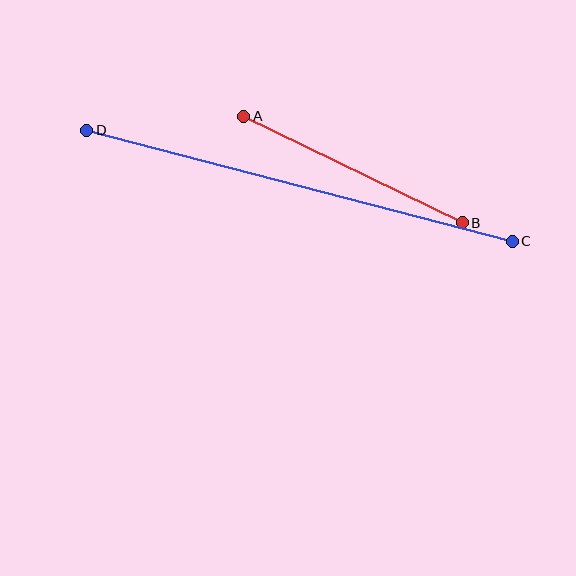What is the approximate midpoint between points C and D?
The midpoint is at approximately (300, 186) pixels.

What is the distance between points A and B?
The distance is approximately 243 pixels.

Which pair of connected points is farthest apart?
Points C and D are farthest apart.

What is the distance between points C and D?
The distance is approximately 440 pixels.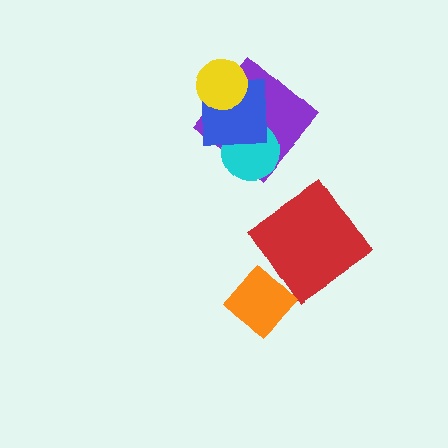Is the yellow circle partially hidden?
No, no other shape covers it.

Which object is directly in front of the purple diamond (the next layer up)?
The cyan circle is directly in front of the purple diamond.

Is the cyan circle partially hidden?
Yes, it is partially covered by another shape.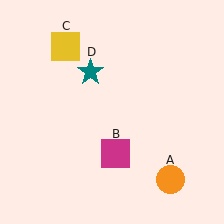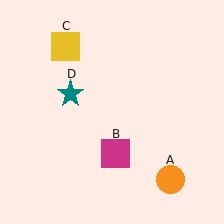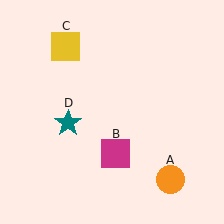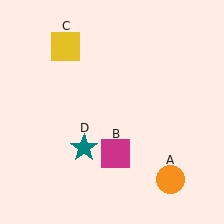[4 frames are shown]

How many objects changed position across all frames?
1 object changed position: teal star (object D).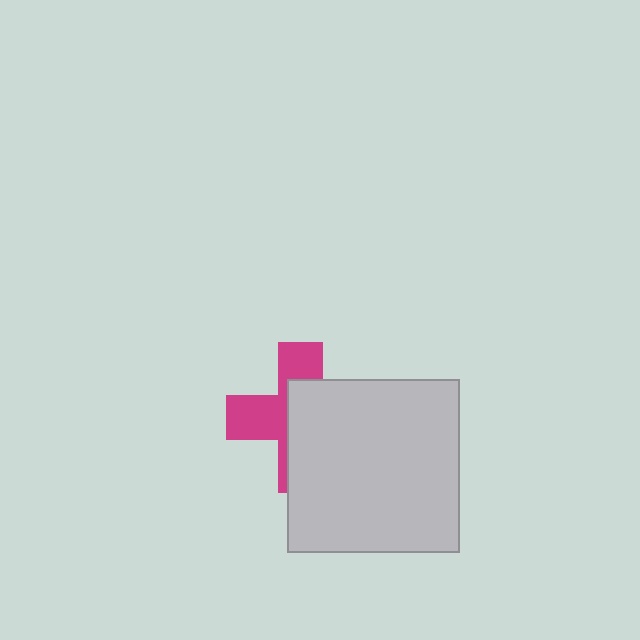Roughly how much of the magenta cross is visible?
A small part of it is visible (roughly 45%).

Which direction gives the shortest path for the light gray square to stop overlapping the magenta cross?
Moving right gives the shortest separation.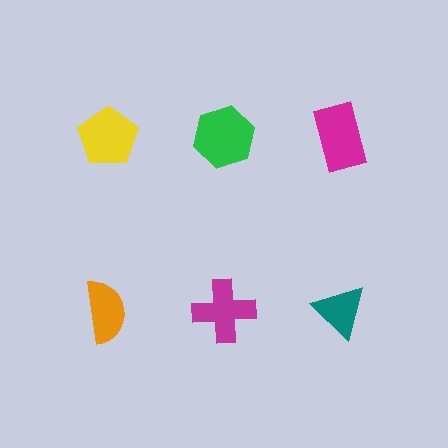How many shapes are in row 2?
3 shapes.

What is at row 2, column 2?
A magenta cross.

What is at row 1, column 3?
A magenta rectangle.